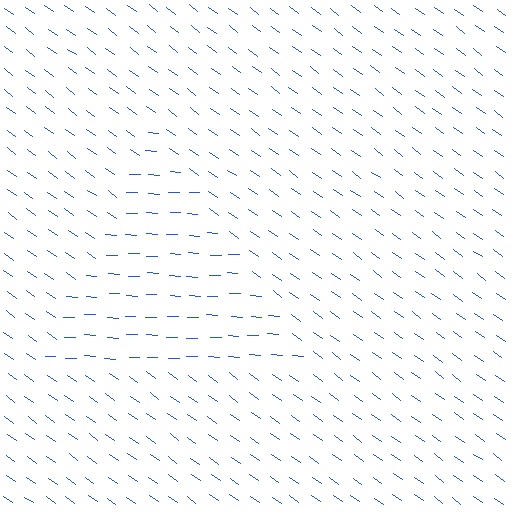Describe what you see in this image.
The image is filled with small blue line segments. A triangle region in the image has lines oriented differently from the surrounding lines, creating a visible texture boundary.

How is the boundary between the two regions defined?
The boundary is defined purely by a change in line orientation (approximately 33 degrees difference). All lines are the same color and thickness.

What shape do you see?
I see a triangle.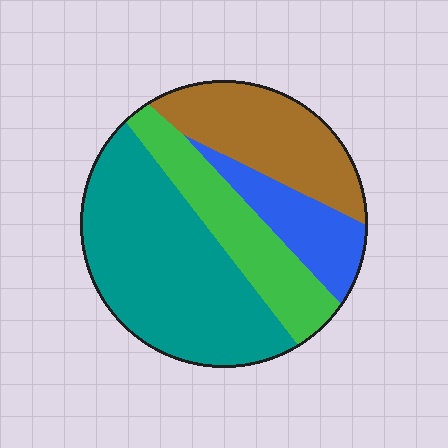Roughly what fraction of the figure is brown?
Brown covers about 25% of the figure.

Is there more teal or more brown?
Teal.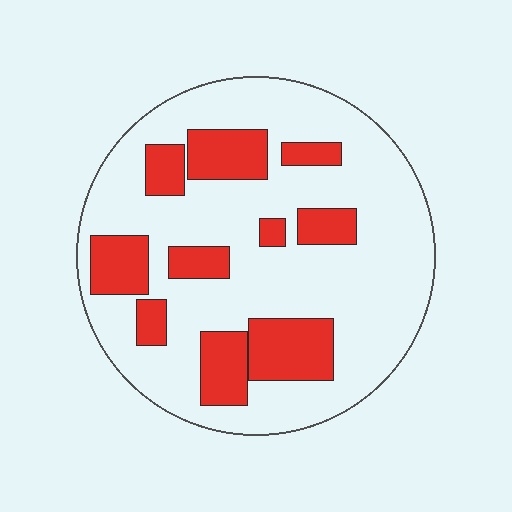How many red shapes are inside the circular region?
10.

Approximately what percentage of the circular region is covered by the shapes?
Approximately 25%.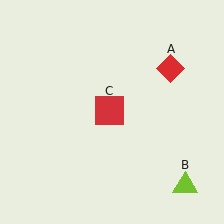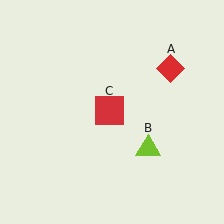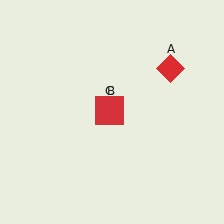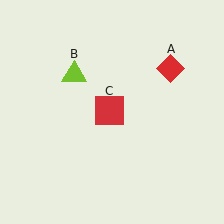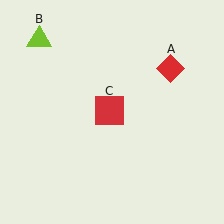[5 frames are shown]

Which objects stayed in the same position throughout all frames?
Red diamond (object A) and red square (object C) remained stationary.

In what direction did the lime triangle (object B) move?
The lime triangle (object B) moved up and to the left.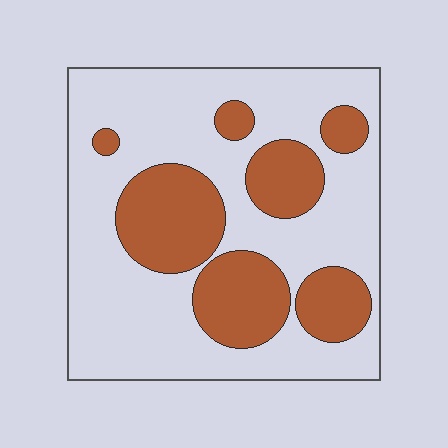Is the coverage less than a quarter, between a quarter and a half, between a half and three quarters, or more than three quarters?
Between a quarter and a half.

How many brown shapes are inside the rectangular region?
7.